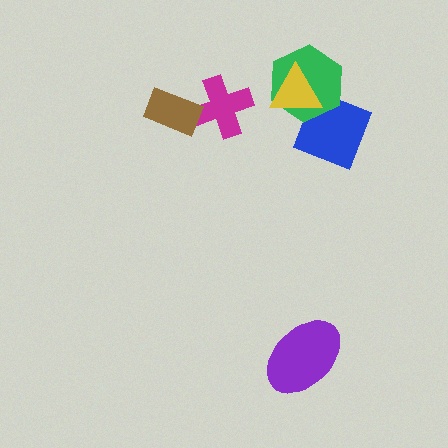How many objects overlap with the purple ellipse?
0 objects overlap with the purple ellipse.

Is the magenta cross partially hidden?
Yes, it is partially covered by another shape.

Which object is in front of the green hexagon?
The yellow triangle is in front of the green hexagon.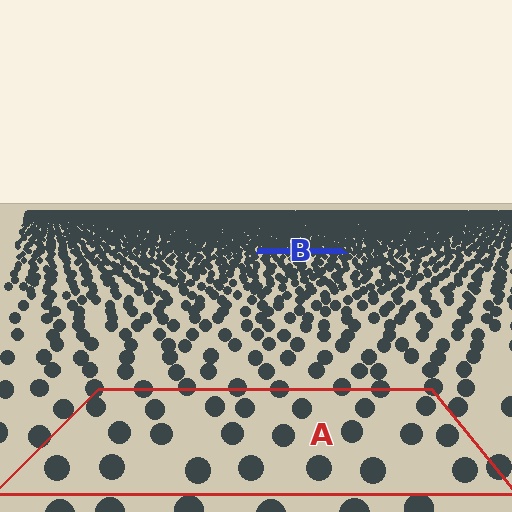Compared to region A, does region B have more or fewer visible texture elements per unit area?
Region B has more texture elements per unit area — they are packed more densely because it is farther away.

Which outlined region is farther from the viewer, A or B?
Region B is farther from the viewer — the texture elements inside it appear smaller and more densely packed.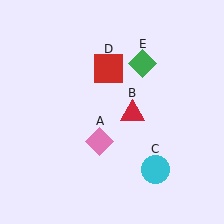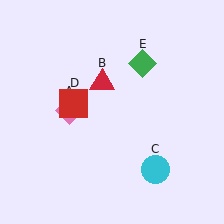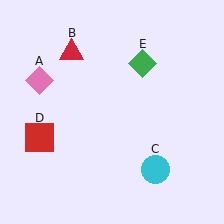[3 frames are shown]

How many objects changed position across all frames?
3 objects changed position: pink diamond (object A), red triangle (object B), red square (object D).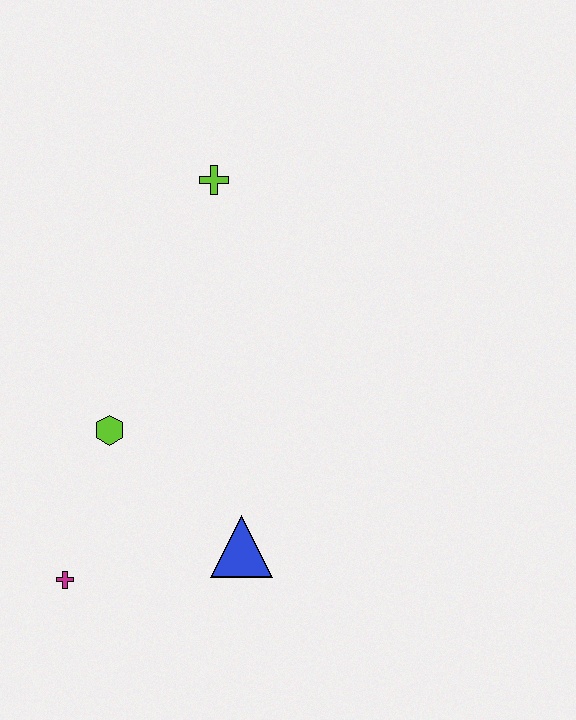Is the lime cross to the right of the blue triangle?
No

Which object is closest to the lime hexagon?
The magenta cross is closest to the lime hexagon.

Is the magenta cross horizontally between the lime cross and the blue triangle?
No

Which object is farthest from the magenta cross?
The lime cross is farthest from the magenta cross.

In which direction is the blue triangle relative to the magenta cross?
The blue triangle is to the right of the magenta cross.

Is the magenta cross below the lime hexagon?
Yes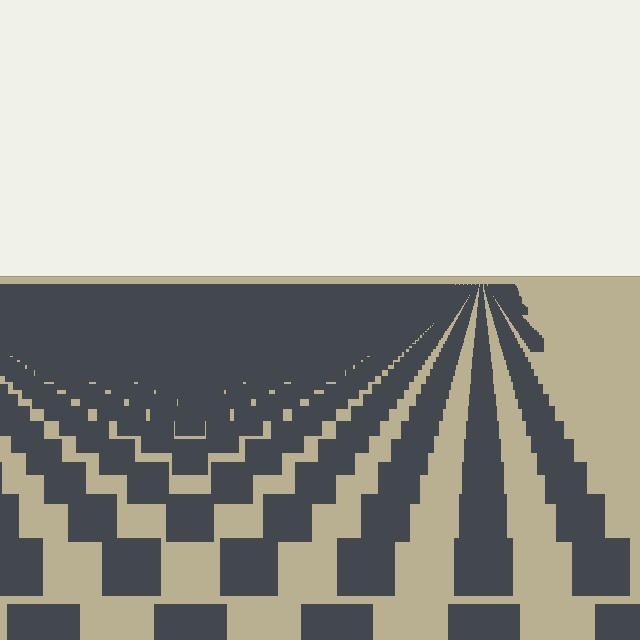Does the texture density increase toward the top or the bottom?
Density increases toward the top.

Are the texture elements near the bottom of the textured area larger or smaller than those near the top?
Larger. Near the bottom, elements are closer to the viewer and appear at a bigger on-screen size.